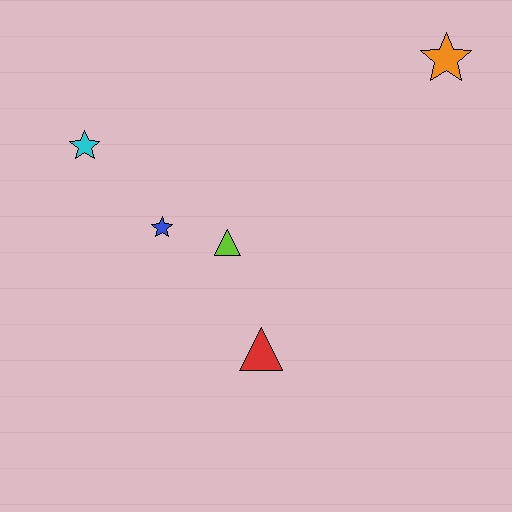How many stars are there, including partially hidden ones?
There are 3 stars.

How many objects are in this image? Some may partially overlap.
There are 5 objects.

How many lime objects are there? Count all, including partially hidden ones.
There is 1 lime object.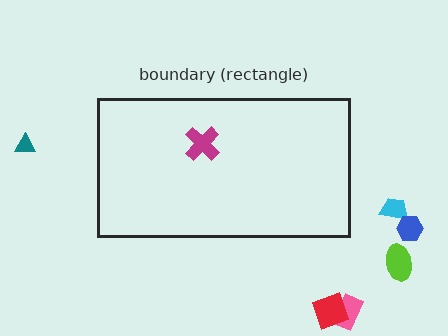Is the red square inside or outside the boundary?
Outside.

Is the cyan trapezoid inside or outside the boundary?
Outside.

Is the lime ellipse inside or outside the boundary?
Outside.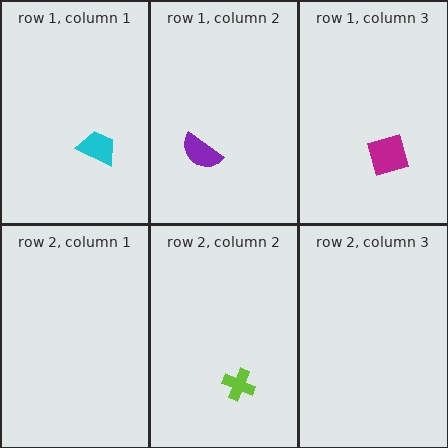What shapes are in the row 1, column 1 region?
The cyan trapezoid.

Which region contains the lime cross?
The row 2, column 2 region.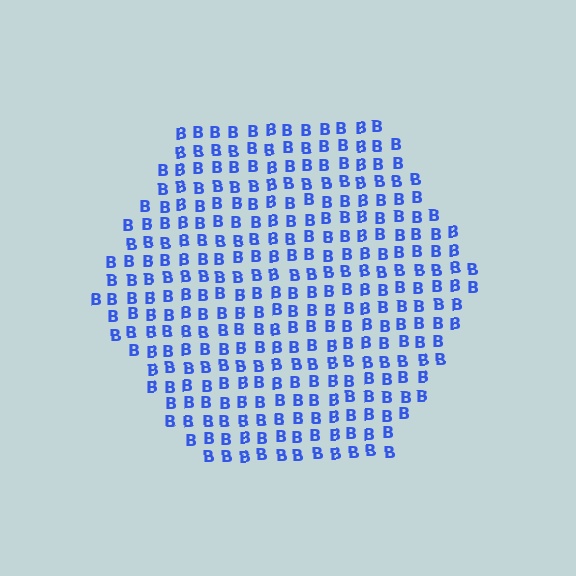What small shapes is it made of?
It is made of small letter B's.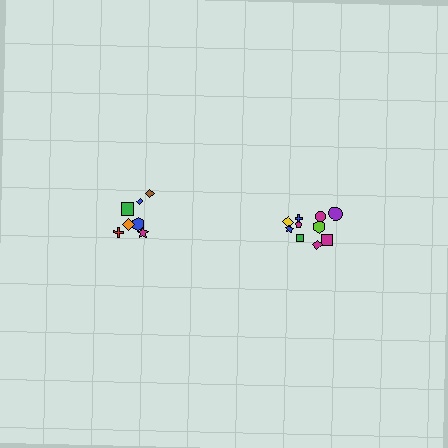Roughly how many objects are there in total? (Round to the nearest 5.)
Roughly 15 objects in total.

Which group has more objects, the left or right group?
The right group.